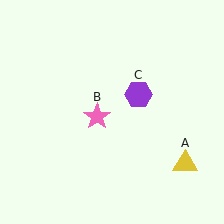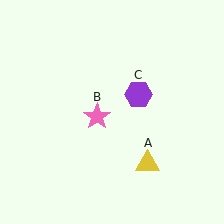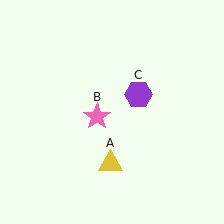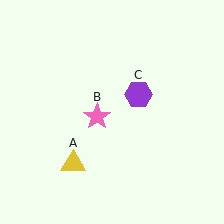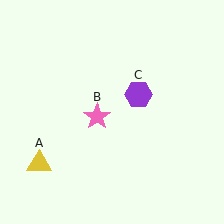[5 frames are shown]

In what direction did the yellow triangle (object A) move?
The yellow triangle (object A) moved left.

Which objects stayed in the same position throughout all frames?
Pink star (object B) and purple hexagon (object C) remained stationary.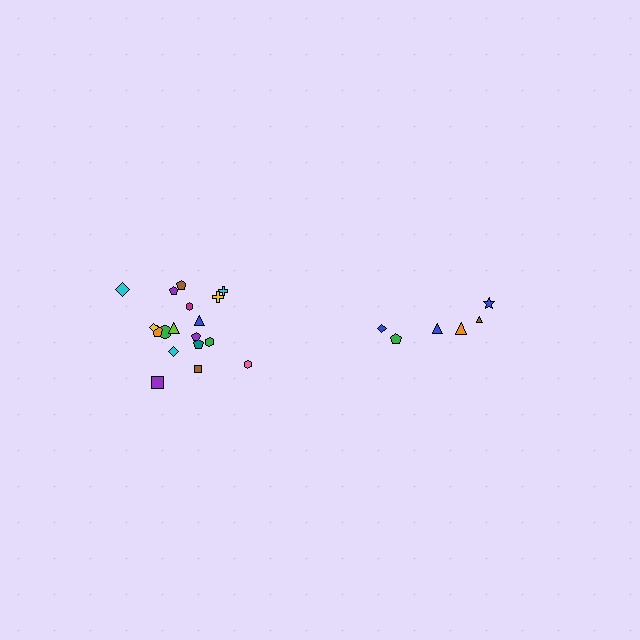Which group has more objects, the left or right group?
The left group.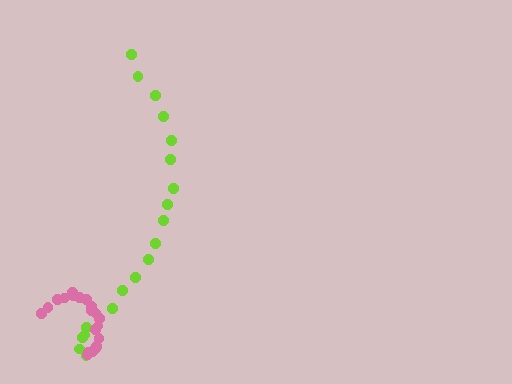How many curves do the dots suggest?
There are 2 distinct paths.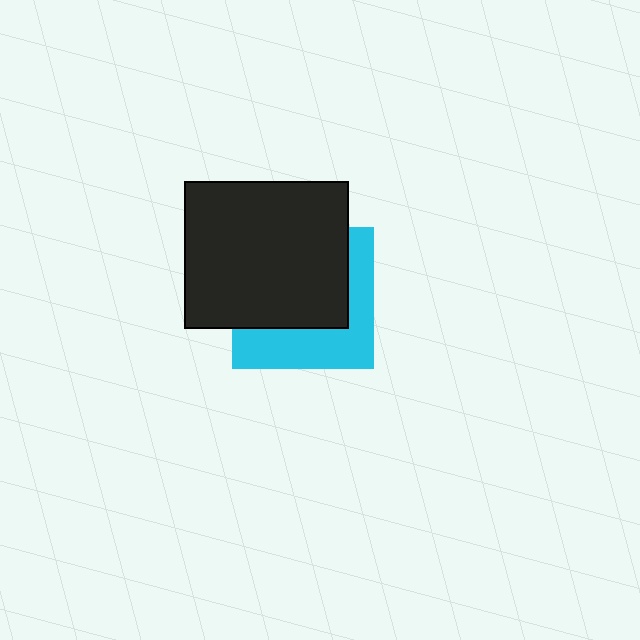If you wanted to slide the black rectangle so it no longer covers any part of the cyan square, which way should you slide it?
Slide it toward the upper-left — that is the most direct way to separate the two shapes.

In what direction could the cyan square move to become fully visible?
The cyan square could move toward the lower-right. That would shift it out from behind the black rectangle entirely.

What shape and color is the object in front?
The object in front is a black rectangle.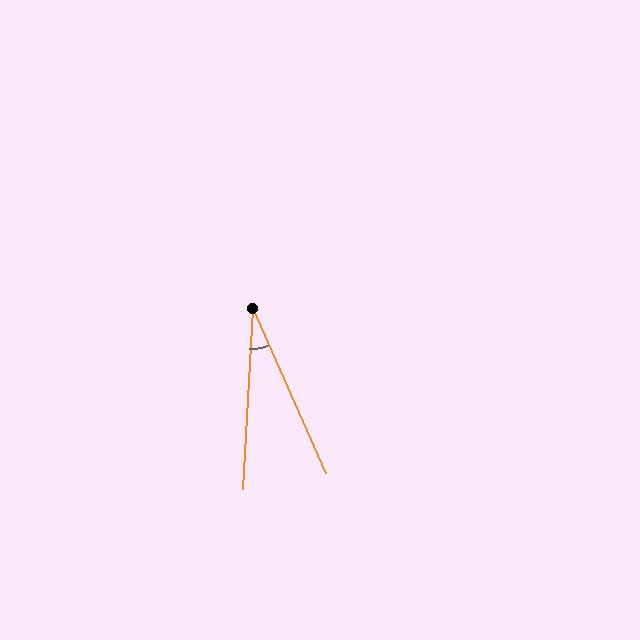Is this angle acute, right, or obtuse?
It is acute.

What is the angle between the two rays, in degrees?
Approximately 27 degrees.